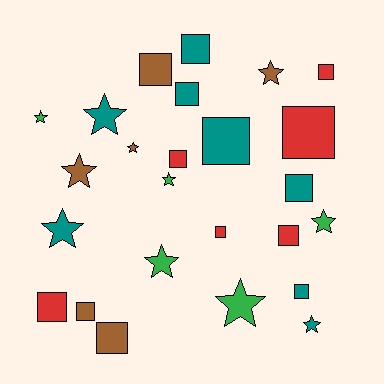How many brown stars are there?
There are 3 brown stars.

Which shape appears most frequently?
Square, with 14 objects.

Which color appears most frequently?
Teal, with 8 objects.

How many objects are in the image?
There are 25 objects.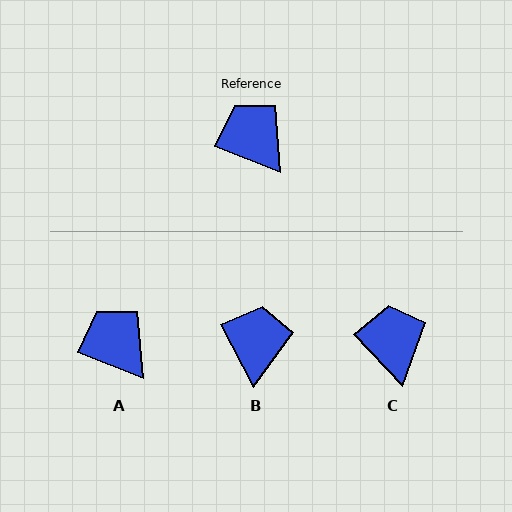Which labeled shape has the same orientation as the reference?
A.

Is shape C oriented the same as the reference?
No, it is off by about 25 degrees.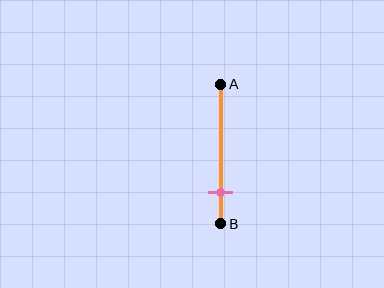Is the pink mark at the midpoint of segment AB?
No, the mark is at about 80% from A, not at the 50% midpoint.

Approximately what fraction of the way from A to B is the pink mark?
The pink mark is approximately 80% of the way from A to B.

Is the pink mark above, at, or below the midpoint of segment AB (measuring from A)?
The pink mark is below the midpoint of segment AB.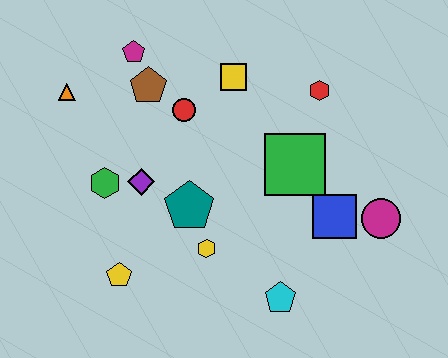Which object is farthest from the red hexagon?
The yellow pentagon is farthest from the red hexagon.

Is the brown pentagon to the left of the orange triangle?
No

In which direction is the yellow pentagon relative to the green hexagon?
The yellow pentagon is below the green hexagon.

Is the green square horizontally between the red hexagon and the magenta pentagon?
Yes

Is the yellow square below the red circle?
No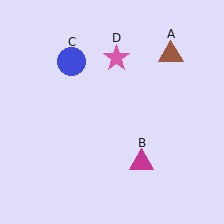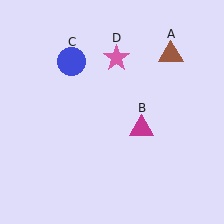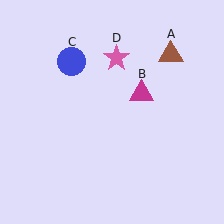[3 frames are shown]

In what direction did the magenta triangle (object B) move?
The magenta triangle (object B) moved up.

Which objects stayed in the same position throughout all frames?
Brown triangle (object A) and blue circle (object C) and pink star (object D) remained stationary.